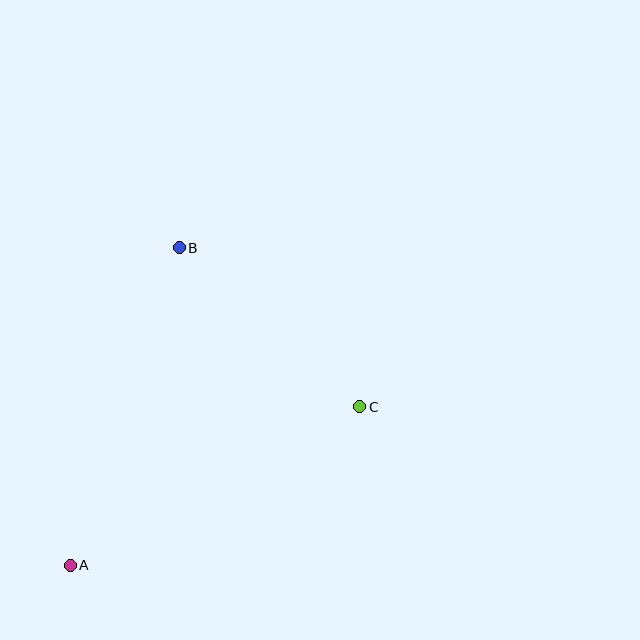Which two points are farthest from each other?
Points A and B are farthest from each other.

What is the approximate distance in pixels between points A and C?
The distance between A and C is approximately 330 pixels.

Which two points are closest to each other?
Points B and C are closest to each other.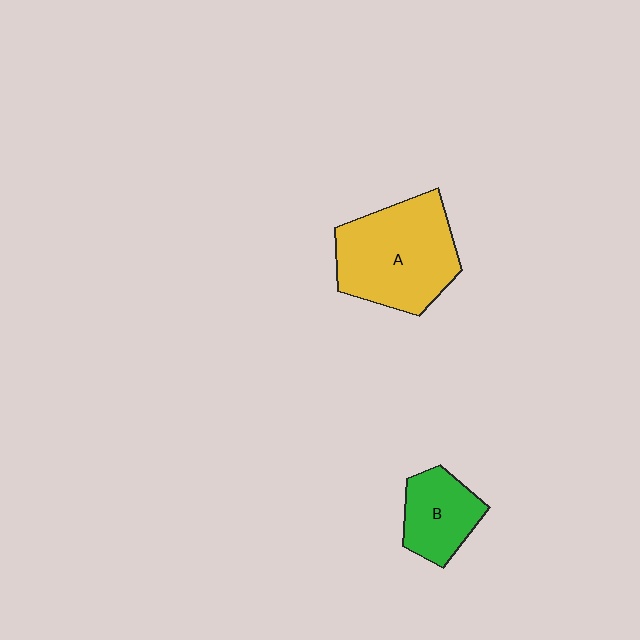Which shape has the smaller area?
Shape B (green).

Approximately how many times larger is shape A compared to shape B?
Approximately 2.0 times.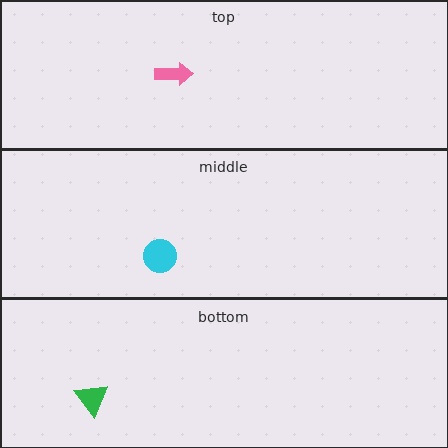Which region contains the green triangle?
The bottom region.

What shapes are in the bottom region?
The green triangle.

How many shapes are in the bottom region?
1.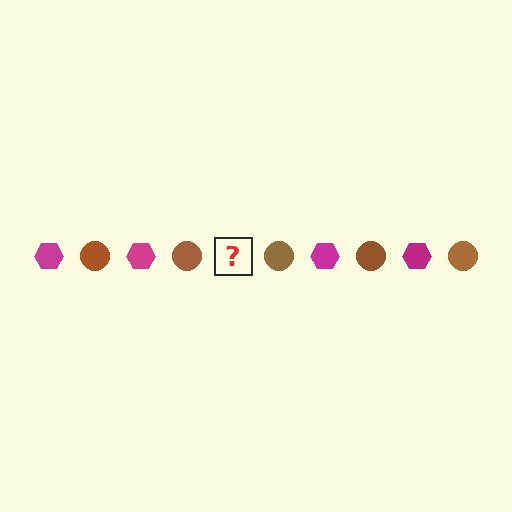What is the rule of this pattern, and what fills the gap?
The rule is that the pattern alternates between magenta hexagon and brown circle. The gap should be filled with a magenta hexagon.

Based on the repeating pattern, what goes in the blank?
The blank should be a magenta hexagon.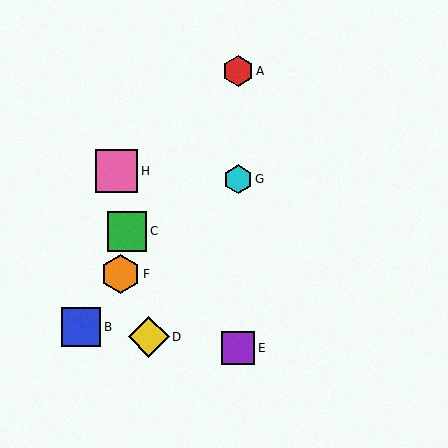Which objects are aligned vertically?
Objects A, E, G are aligned vertically.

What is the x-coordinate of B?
Object B is at x≈81.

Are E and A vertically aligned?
Yes, both are at x≈238.